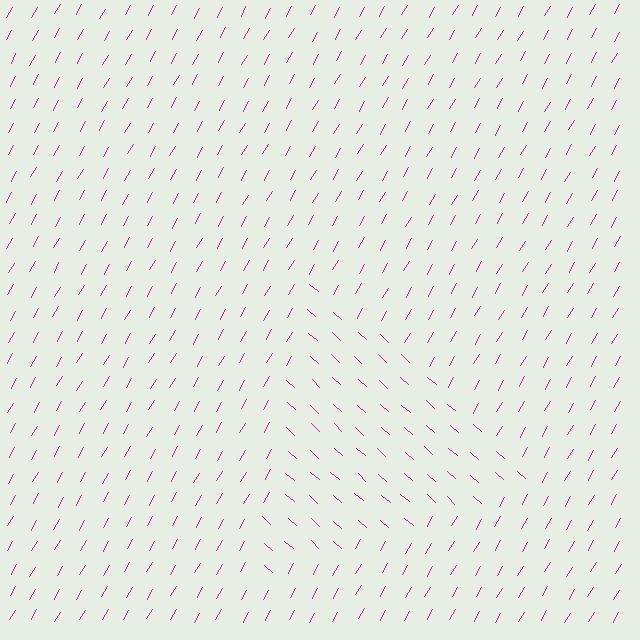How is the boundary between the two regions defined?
The boundary is defined purely by a change in line orientation (approximately 77 degrees difference). All lines are the same color and thickness.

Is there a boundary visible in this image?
Yes, there is a texture boundary formed by a change in line orientation.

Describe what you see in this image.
The image is filled with small magenta line segments. A triangle region in the image has lines oriented differently from the surrounding lines, creating a visible texture boundary.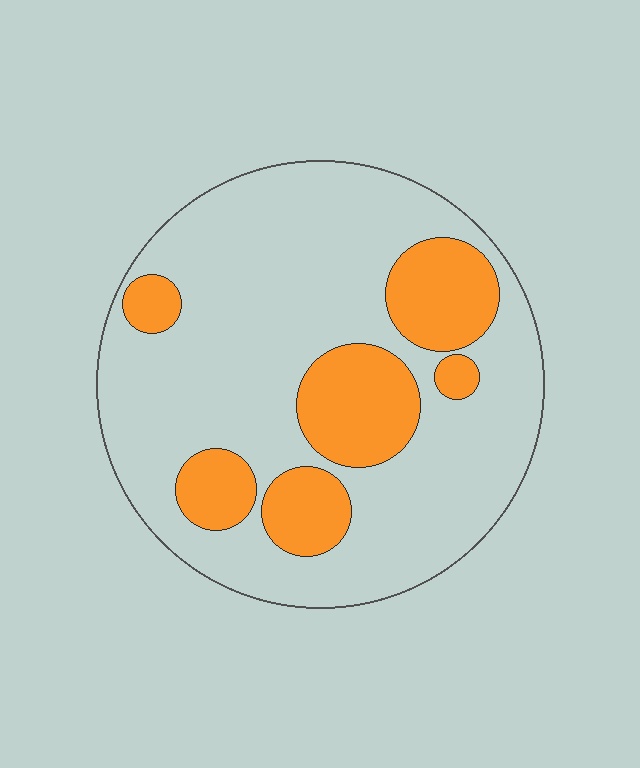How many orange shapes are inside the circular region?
6.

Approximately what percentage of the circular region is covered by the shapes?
Approximately 25%.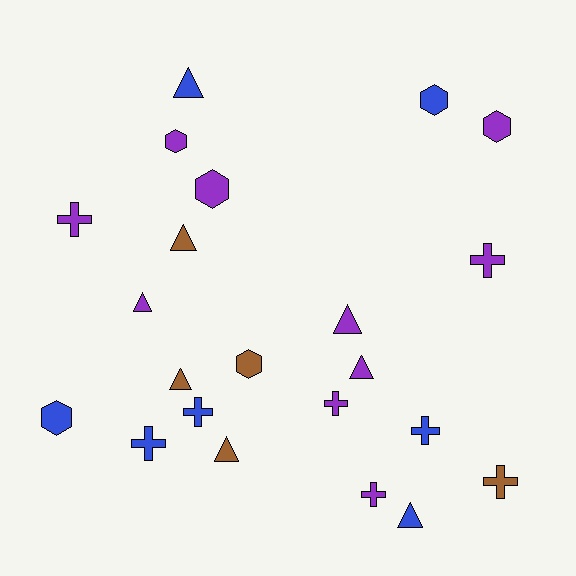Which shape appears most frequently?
Cross, with 8 objects.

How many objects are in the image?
There are 22 objects.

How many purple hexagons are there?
There are 3 purple hexagons.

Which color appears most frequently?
Purple, with 10 objects.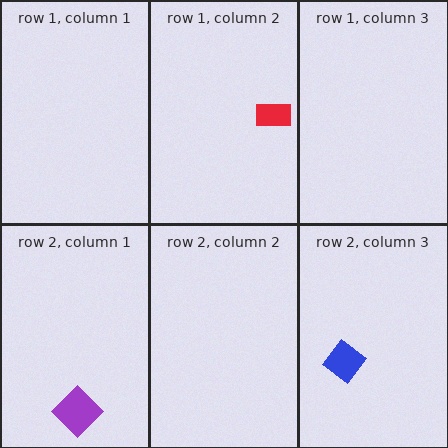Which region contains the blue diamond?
The row 2, column 3 region.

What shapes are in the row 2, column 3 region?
The blue diamond.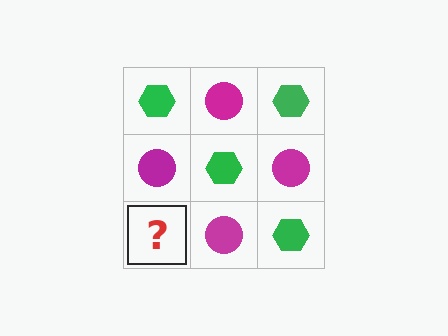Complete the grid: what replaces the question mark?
The question mark should be replaced with a green hexagon.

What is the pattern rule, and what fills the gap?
The rule is that it alternates green hexagon and magenta circle in a checkerboard pattern. The gap should be filled with a green hexagon.